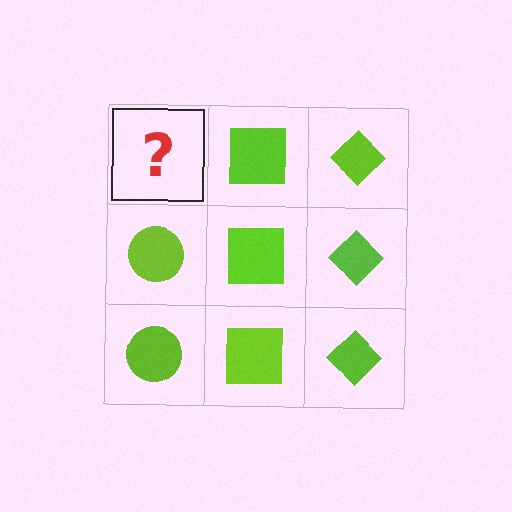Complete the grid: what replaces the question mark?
The question mark should be replaced with a lime circle.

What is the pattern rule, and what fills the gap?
The rule is that each column has a consistent shape. The gap should be filled with a lime circle.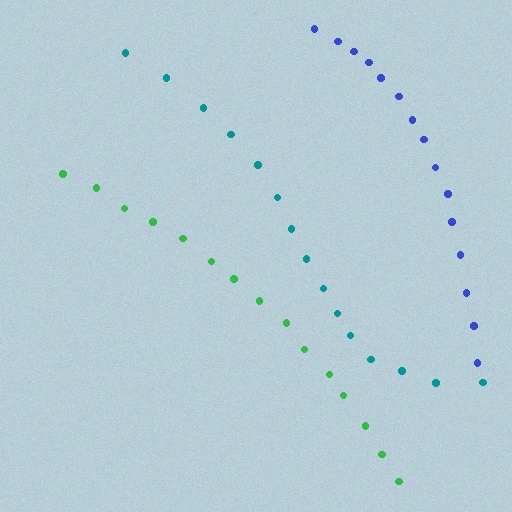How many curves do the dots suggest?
There are 3 distinct paths.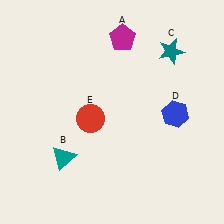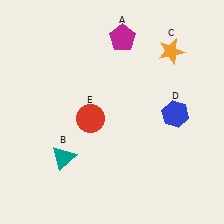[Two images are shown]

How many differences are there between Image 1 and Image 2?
There is 1 difference between the two images.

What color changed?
The star (C) changed from teal in Image 1 to orange in Image 2.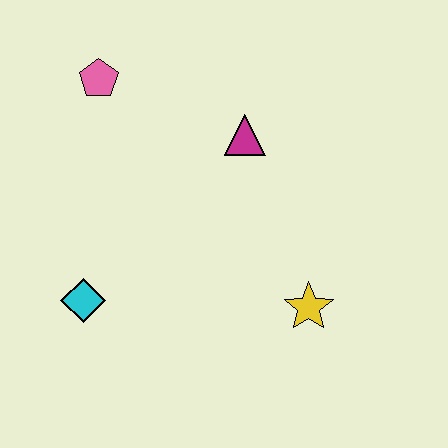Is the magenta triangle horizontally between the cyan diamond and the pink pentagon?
No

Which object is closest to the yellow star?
The magenta triangle is closest to the yellow star.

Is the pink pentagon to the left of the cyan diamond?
No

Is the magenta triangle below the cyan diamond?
No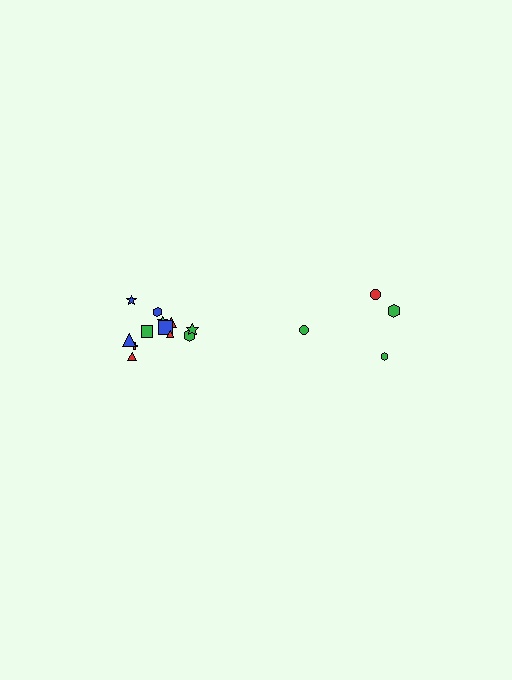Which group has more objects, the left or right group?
The left group.